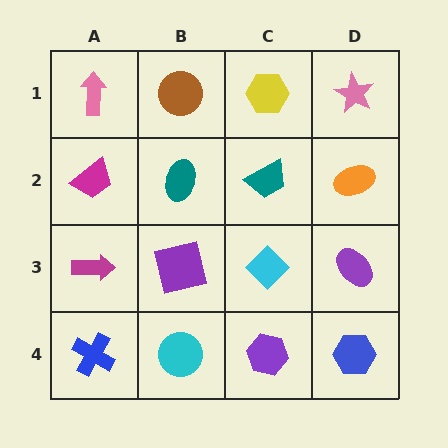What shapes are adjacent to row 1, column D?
An orange ellipse (row 2, column D), a yellow hexagon (row 1, column C).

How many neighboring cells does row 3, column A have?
3.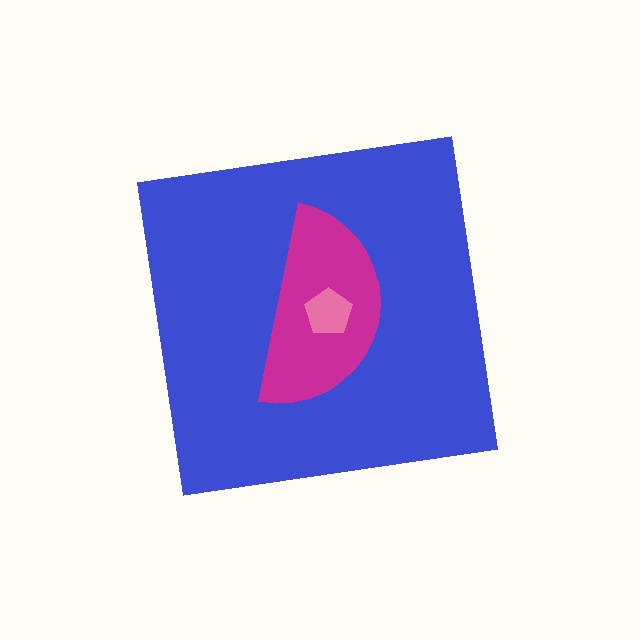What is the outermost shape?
The blue square.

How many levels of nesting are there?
3.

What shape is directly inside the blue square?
The magenta semicircle.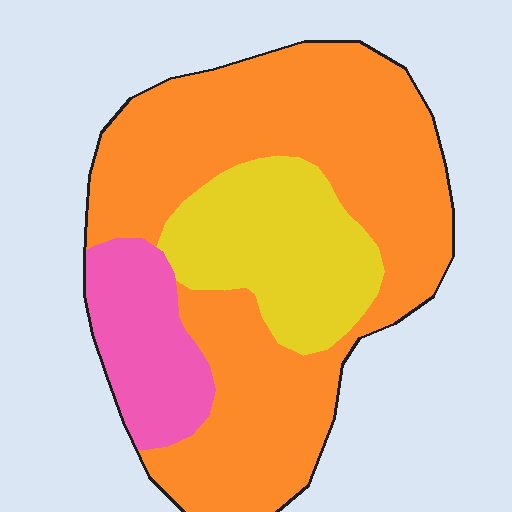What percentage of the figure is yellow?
Yellow takes up about one fifth (1/5) of the figure.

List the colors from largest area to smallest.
From largest to smallest: orange, yellow, pink.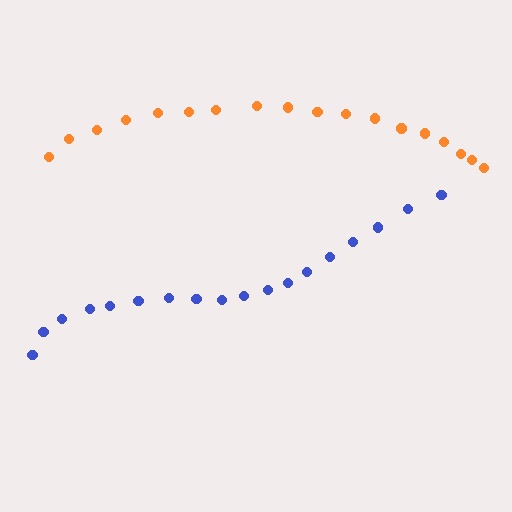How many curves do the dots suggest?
There are 2 distinct paths.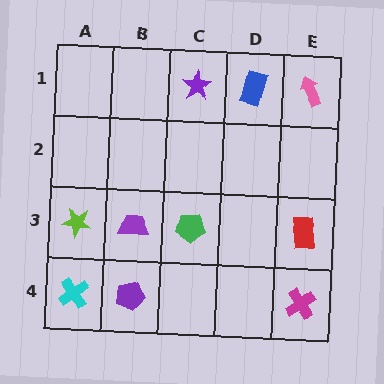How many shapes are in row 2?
0 shapes.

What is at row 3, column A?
A lime star.